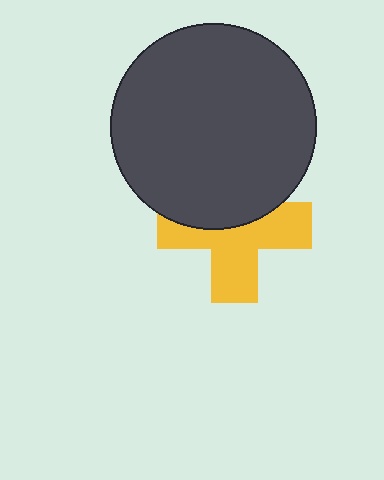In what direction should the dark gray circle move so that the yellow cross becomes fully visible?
The dark gray circle should move up. That is the shortest direction to clear the overlap and leave the yellow cross fully visible.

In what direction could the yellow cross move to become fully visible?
The yellow cross could move down. That would shift it out from behind the dark gray circle entirely.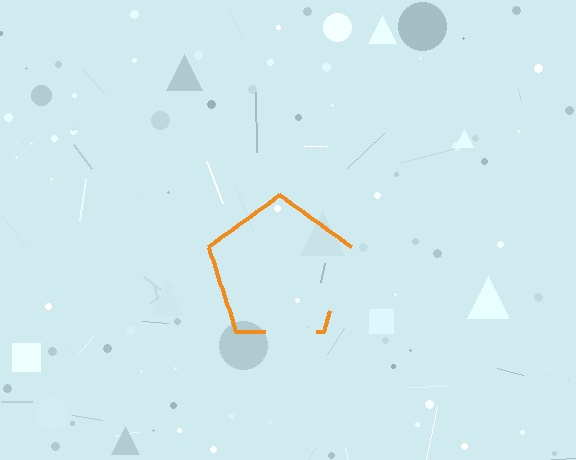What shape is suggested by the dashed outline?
The dashed outline suggests a pentagon.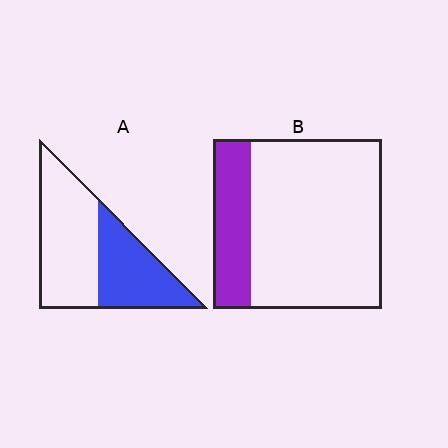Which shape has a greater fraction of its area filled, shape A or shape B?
Shape A.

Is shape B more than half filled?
No.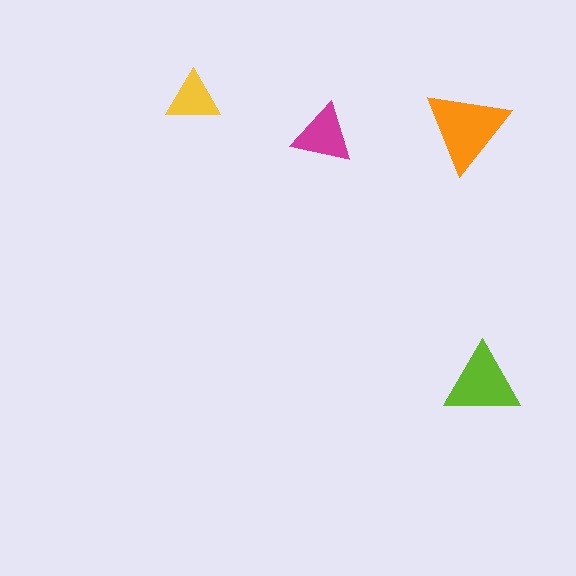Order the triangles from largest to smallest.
the orange one, the lime one, the magenta one, the yellow one.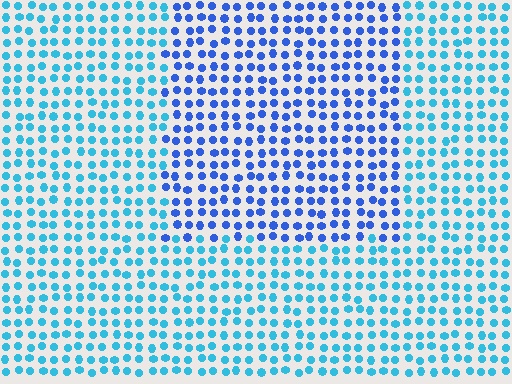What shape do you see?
I see a rectangle.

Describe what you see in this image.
The image is filled with small cyan elements in a uniform arrangement. A rectangle-shaped region is visible where the elements are tinted to a slightly different hue, forming a subtle color boundary.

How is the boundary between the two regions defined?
The boundary is defined purely by a slight shift in hue (about 33 degrees). Spacing, size, and orientation are identical on both sides.